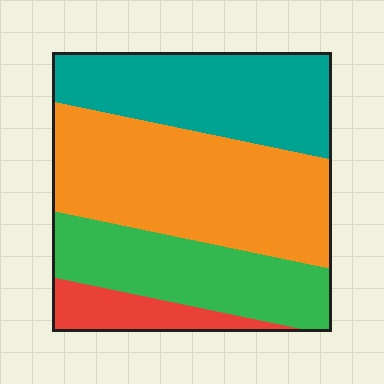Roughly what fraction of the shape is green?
Green covers around 25% of the shape.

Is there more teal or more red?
Teal.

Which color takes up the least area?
Red, at roughly 10%.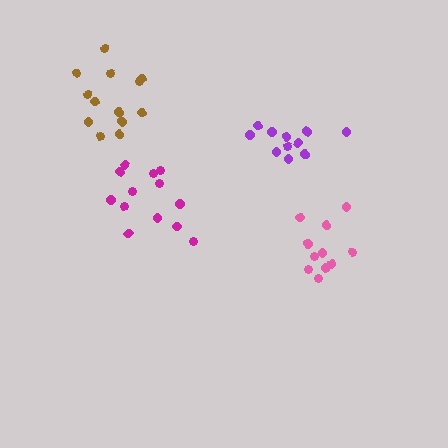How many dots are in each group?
Group 1: 11 dots, Group 2: 11 dots, Group 3: 13 dots, Group 4: 13 dots (48 total).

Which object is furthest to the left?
The brown cluster is leftmost.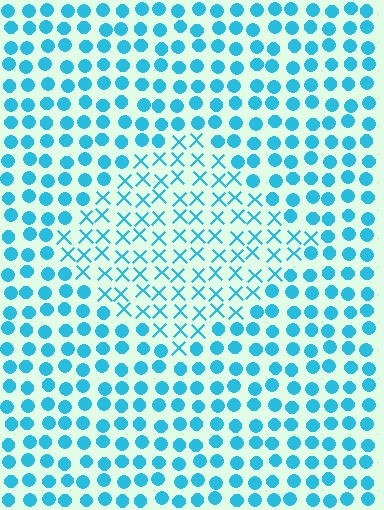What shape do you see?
I see a diamond.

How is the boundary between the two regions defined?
The boundary is defined by a change in element shape: X marks inside vs. circles outside. All elements share the same color and spacing.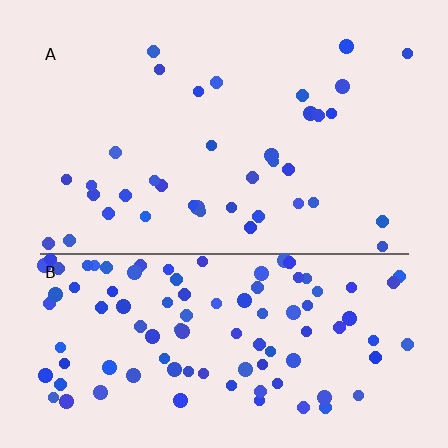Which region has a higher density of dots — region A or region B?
B (the bottom).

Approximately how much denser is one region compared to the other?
Approximately 2.7× — region B over region A.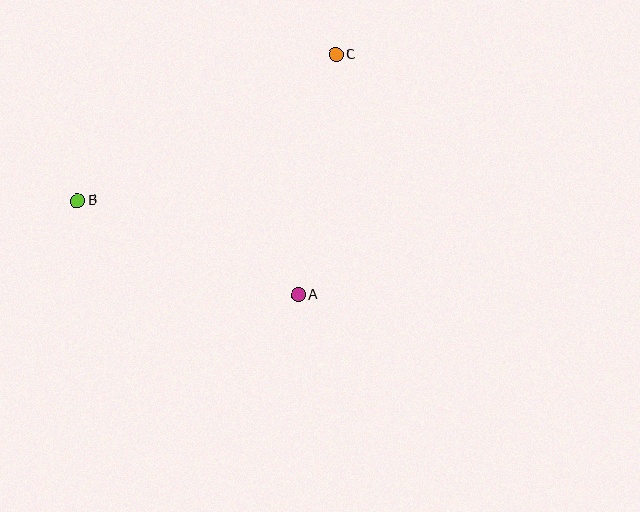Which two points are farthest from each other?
Points B and C are farthest from each other.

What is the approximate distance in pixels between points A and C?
The distance between A and C is approximately 243 pixels.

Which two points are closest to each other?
Points A and B are closest to each other.